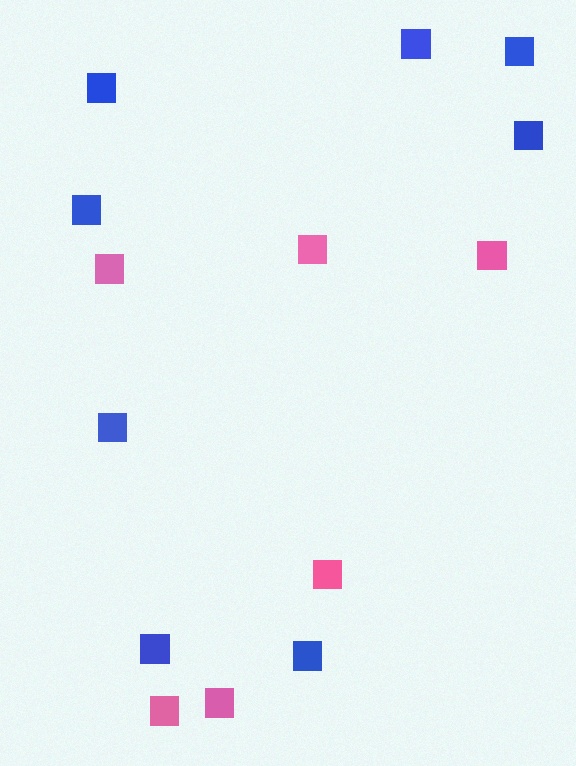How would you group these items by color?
There are 2 groups: one group of pink squares (6) and one group of blue squares (8).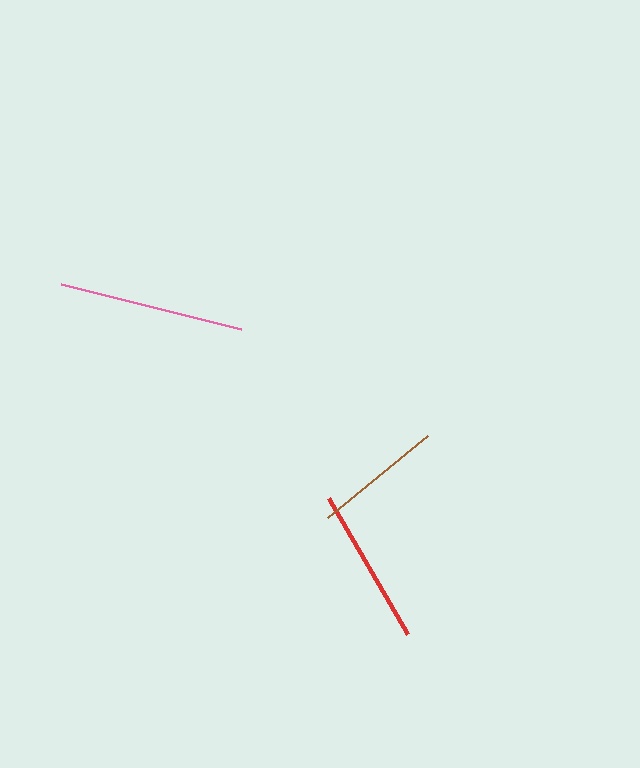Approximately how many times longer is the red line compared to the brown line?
The red line is approximately 1.2 times the length of the brown line.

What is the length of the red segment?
The red segment is approximately 157 pixels long.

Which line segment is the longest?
The pink line is the longest at approximately 186 pixels.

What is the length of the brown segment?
The brown segment is approximately 130 pixels long.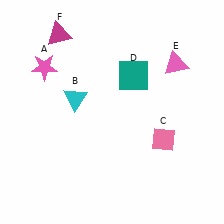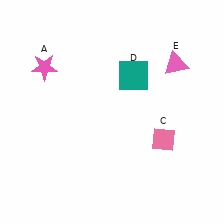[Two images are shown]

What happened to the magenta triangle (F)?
The magenta triangle (F) was removed in Image 2. It was in the top-left area of Image 1.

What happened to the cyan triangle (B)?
The cyan triangle (B) was removed in Image 2. It was in the top-left area of Image 1.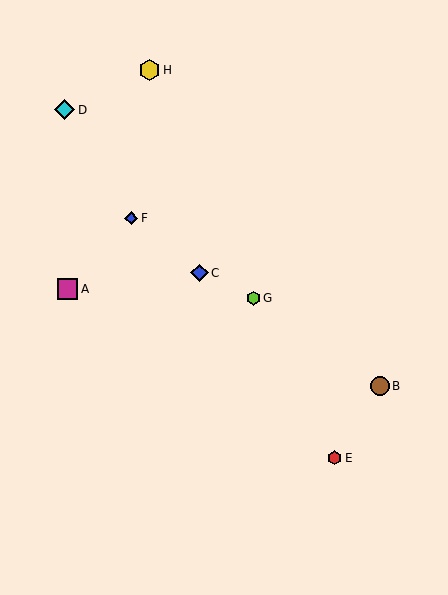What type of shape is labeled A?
Shape A is a magenta square.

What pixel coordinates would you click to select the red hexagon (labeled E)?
Click at (335, 458) to select the red hexagon E.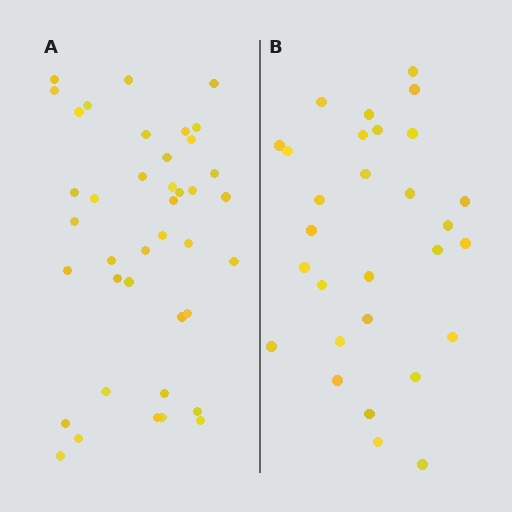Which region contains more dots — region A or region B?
Region A (the left region) has more dots.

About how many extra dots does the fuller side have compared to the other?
Region A has roughly 12 or so more dots than region B.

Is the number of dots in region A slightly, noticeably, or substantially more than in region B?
Region A has noticeably more, but not dramatically so. The ratio is roughly 1.4 to 1.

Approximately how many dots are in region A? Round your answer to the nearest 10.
About 40 dots.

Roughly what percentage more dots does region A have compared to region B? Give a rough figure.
About 40% more.